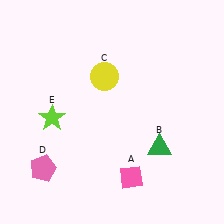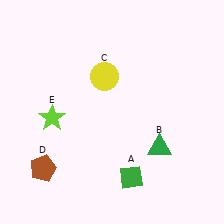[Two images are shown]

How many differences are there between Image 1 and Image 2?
There are 2 differences between the two images.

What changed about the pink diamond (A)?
In Image 1, A is pink. In Image 2, it changed to green.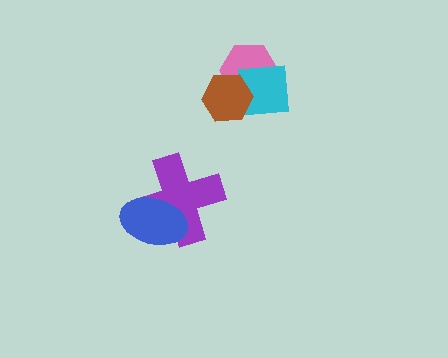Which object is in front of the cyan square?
The brown hexagon is in front of the cyan square.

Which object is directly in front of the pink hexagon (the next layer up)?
The cyan square is directly in front of the pink hexagon.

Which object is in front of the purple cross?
The blue ellipse is in front of the purple cross.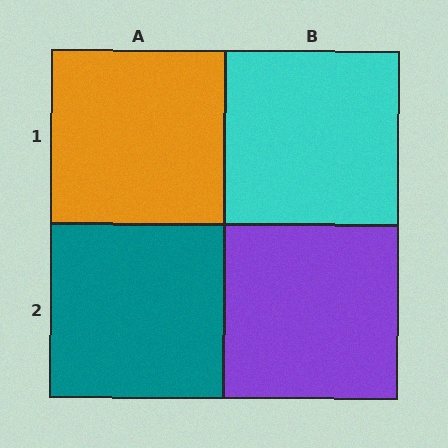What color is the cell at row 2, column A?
Teal.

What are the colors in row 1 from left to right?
Orange, cyan.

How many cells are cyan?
1 cell is cyan.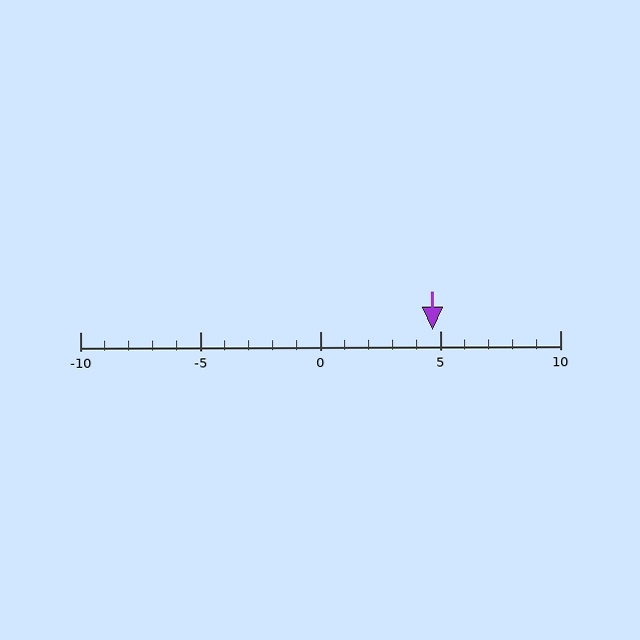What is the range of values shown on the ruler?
The ruler shows values from -10 to 10.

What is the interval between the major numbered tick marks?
The major tick marks are spaced 5 units apart.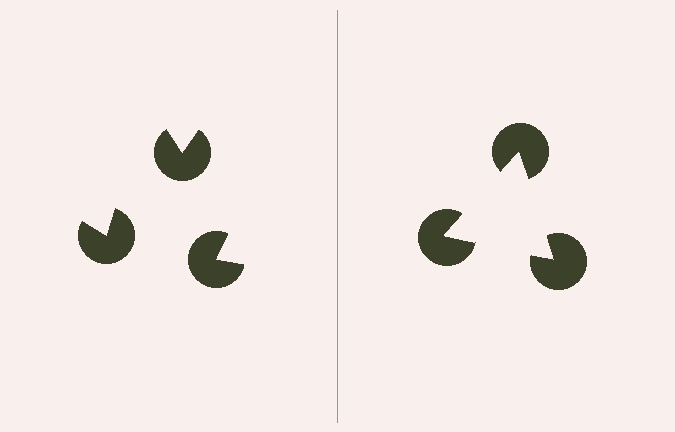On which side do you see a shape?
An illusory triangle appears on the right side. On the left side the wedge cuts are rotated, so no coherent shape forms.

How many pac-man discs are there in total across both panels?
6 — 3 on each side.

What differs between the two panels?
The pac-man discs are positioned identically on both sides; only the wedge orientations differ. On the right they align to a triangle; on the left they are misaligned.